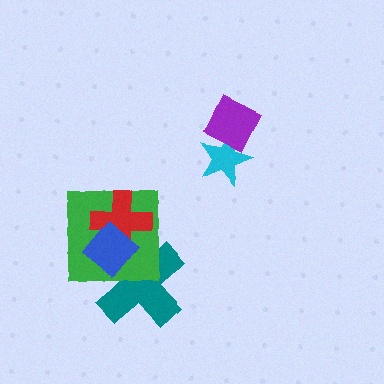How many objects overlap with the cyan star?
1 object overlaps with the cyan star.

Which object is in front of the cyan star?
The purple diamond is in front of the cyan star.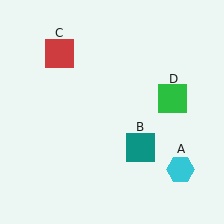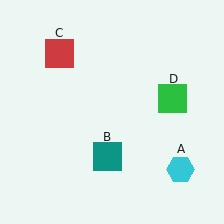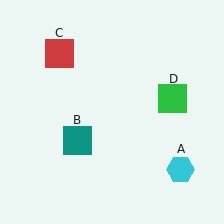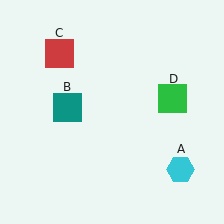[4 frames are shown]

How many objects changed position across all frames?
1 object changed position: teal square (object B).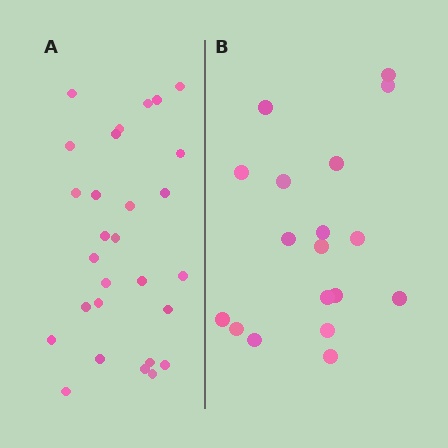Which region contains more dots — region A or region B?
Region A (the left region) has more dots.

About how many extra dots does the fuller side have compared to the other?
Region A has roughly 10 or so more dots than region B.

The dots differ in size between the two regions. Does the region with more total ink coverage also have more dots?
No. Region B has more total ink coverage because its dots are larger, but region A actually contains more individual dots. Total area can be misleading — the number of items is what matters here.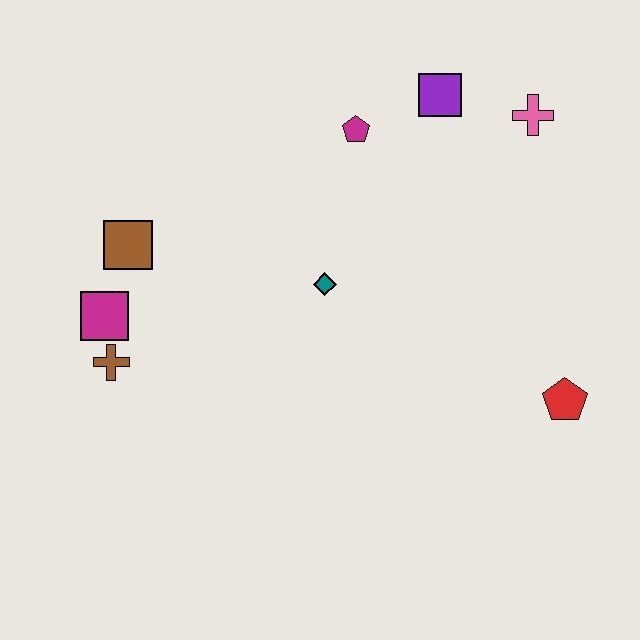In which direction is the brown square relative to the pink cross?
The brown square is to the left of the pink cross.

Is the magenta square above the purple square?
No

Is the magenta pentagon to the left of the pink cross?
Yes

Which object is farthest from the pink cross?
The brown cross is farthest from the pink cross.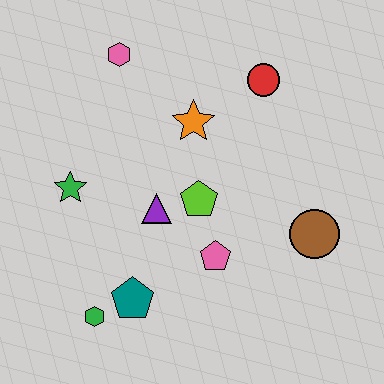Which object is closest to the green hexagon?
The teal pentagon is closest to the green hexagon.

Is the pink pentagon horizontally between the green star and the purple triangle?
No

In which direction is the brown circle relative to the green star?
The brown circle is to the right of the green star.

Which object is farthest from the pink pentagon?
The pink hexagon is farthest from the pink pentagon.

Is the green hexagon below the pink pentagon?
Yes